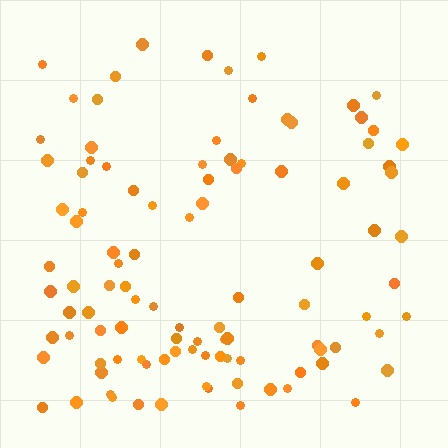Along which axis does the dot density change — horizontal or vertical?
Vertical.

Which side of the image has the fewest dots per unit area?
The top.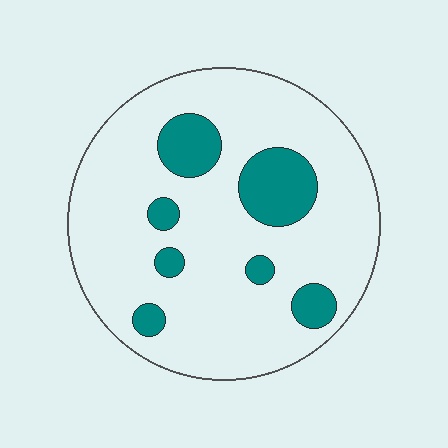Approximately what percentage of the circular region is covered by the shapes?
Approximately 15%.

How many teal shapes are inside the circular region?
7.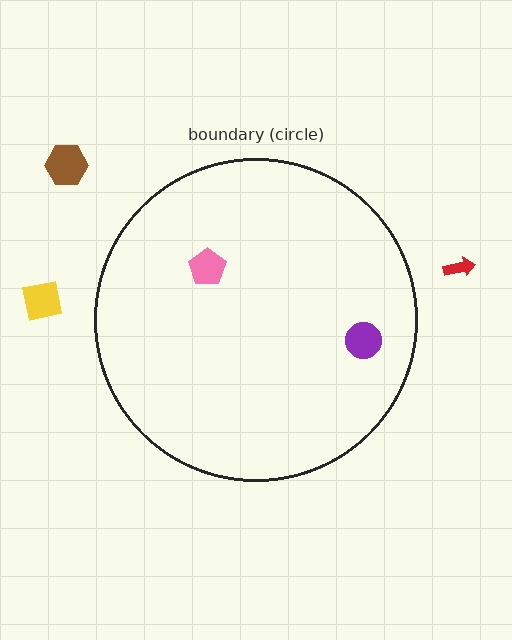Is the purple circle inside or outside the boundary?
Inside.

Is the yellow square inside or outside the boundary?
Outside.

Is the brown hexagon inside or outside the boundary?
Outside.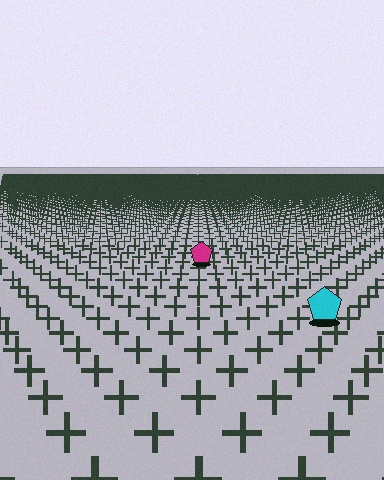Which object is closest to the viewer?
The cyan pentagon is closest. The texture marks near it are larger and more spread out.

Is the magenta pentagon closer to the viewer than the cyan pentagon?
No. The cyan pentagon is closer — you can tell from the texture gradient: the ground texture is coarser near it.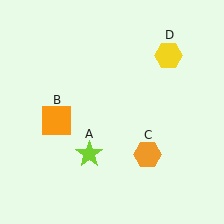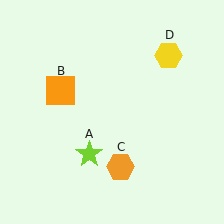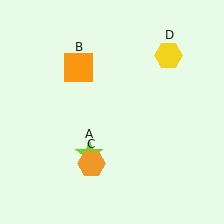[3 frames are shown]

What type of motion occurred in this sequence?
The orange square (object B), orange hexagon (object C) rotated clockwise around the center of the scene.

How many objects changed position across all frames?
2 objects changed position: orange square (object B), orange hexagon (object C).